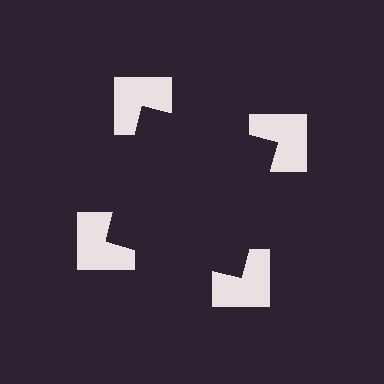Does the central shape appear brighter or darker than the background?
It typically appears slightly darker than the background, even though no actual brightness change is drawn.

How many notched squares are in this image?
There are 4 — one at each vertex of the illusory square.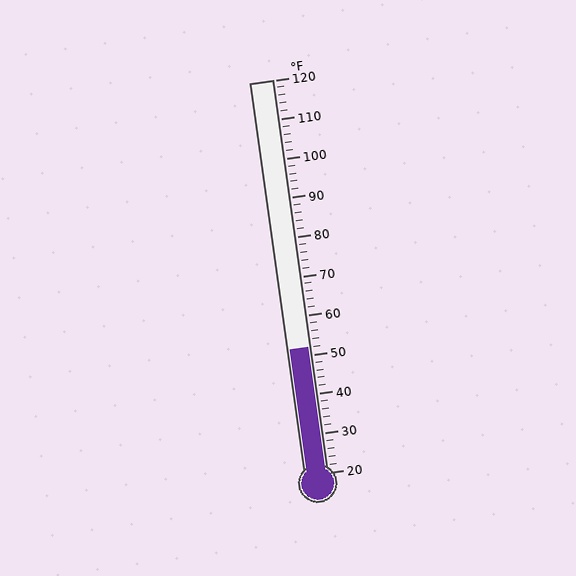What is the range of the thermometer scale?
The thermometer scale ranges from 20°F to 120°F.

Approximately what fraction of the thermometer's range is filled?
The thermometer is filled to approximately 30% of its range.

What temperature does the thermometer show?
The thermometer shows approximately 52°F.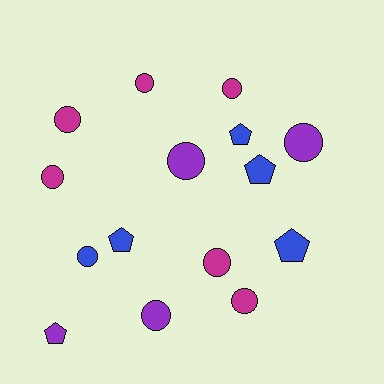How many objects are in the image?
There are 15 objects.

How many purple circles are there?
There are 3 purple circles.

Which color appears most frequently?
Magenta, with 6 objects.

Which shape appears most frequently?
Circle, with 10 objects.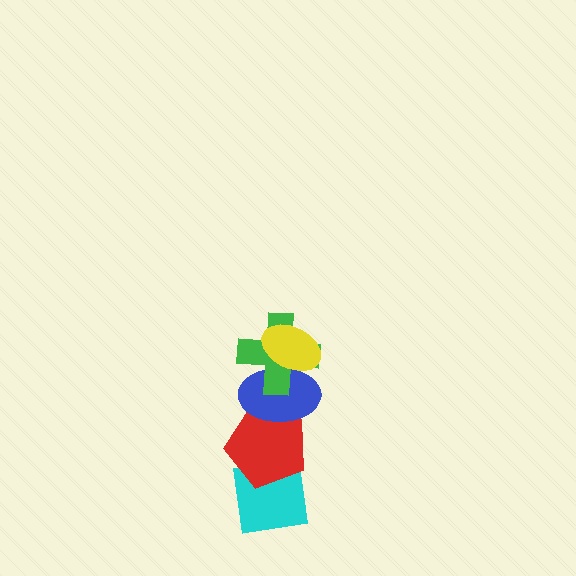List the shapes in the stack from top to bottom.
From top to bottom: the yellow ellipse, the green cross, the blue ellipse, the red pentagon, the cyan square.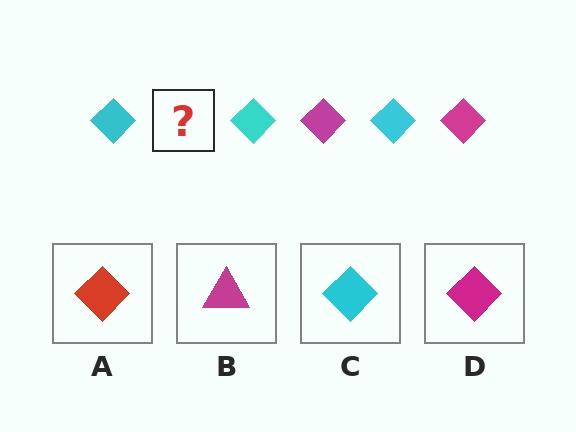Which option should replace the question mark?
Option D.